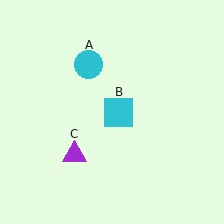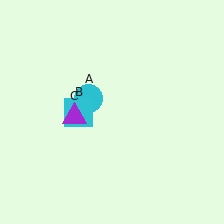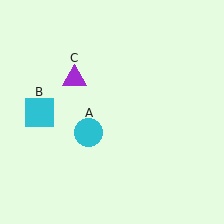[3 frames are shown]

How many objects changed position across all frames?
3 objects changed position: cyan circle (object A), cyan square (object B), purple triangle (object C).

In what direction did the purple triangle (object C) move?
The purple triangle (object C) moved up.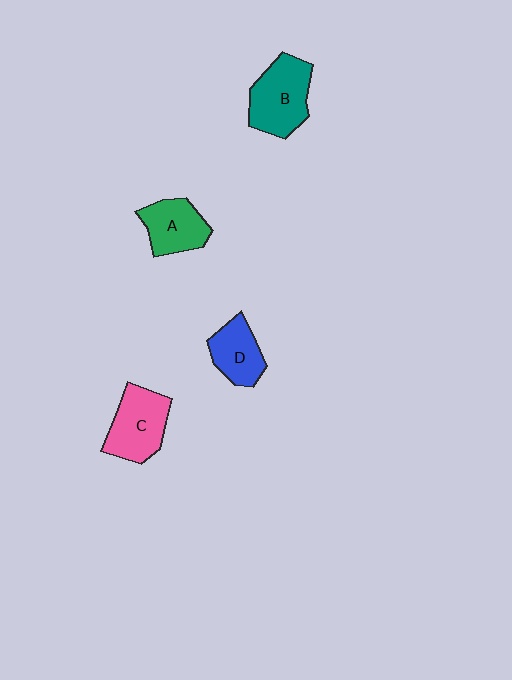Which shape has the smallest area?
Shape D (blue).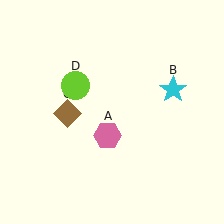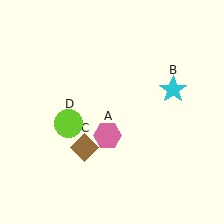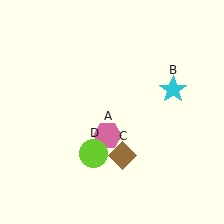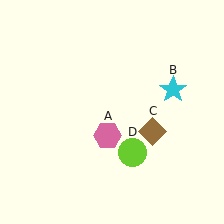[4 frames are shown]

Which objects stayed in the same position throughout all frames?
Pink hexagon (object A) and cyan star (object B) remained stationary.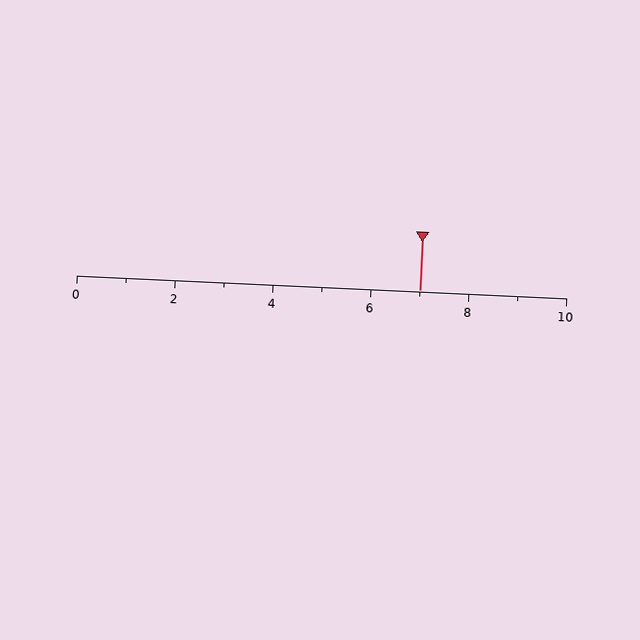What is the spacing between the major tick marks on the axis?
The major ticks are spaced 2 apart.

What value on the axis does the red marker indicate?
The marker indicates approximately 7.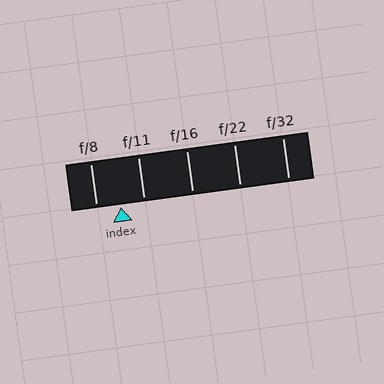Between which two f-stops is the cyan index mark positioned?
The index mark is between f/8 and f/11.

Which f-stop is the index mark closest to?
The index mark is closest to f/11.